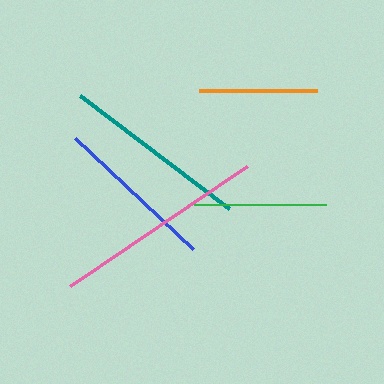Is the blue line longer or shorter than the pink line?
The pink line is longer than the blue line.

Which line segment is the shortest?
The orange line is the shortest at approximately 119 pixels.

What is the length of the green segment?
The green segment is approximately 132 pixels long.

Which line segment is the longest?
The pink line is the longest at approximately 214 pixels.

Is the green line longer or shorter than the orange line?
The green line is longer than the orange line.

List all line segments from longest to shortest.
From longest to shortest: pink, teal, blue, green, orange.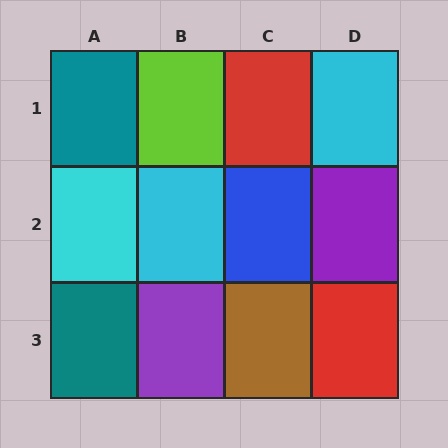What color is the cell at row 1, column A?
Teal.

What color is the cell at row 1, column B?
Lime.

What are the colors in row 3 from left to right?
Teal, purple, brown, red.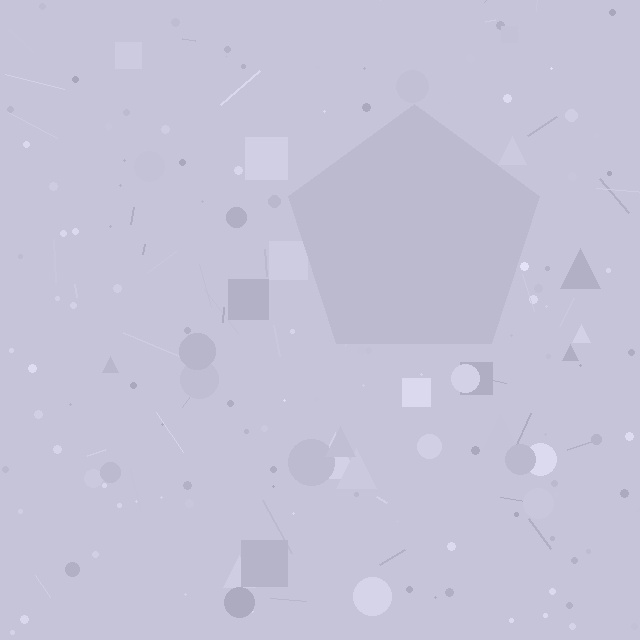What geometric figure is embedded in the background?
A pentagon is embedded in the background.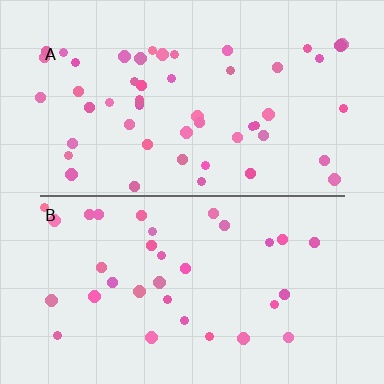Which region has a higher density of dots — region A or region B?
A (the top).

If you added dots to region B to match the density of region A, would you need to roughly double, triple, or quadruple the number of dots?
Approximately double.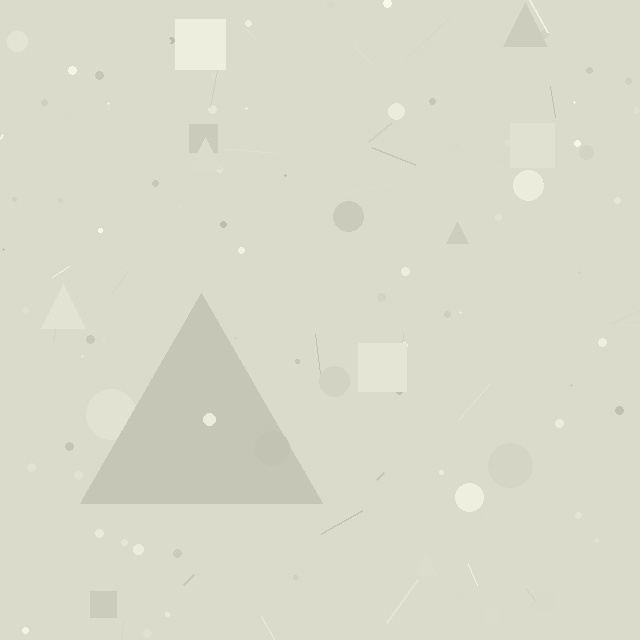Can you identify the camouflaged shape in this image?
The camouflaged shape is a triangle.